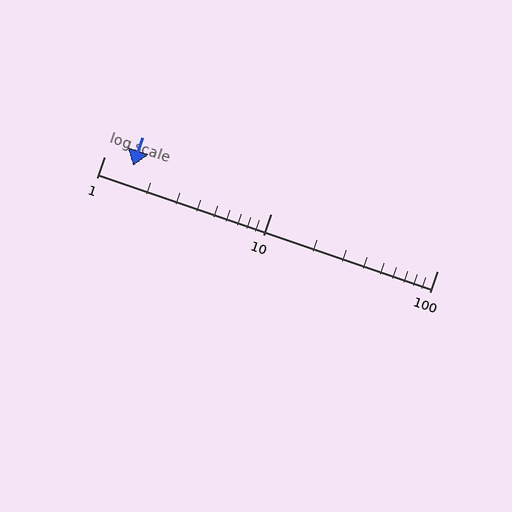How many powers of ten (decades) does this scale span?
The scale spans 2 decades, from 1 to 100.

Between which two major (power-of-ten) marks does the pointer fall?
The pointer is between 1 and 10.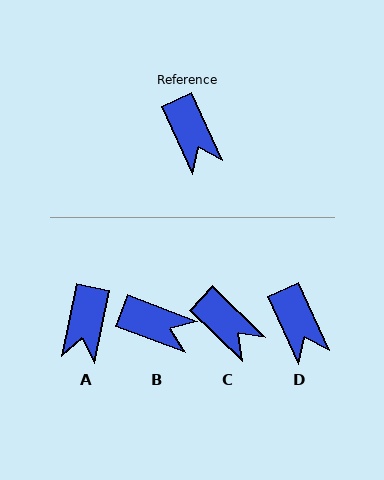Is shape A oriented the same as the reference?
No, it is off by about 36 degrees.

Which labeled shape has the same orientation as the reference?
D.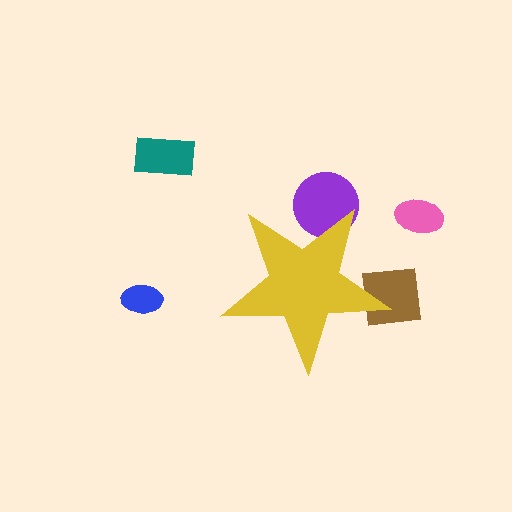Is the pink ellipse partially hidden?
No, the pink ellipse is fully visible.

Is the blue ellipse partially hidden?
No, the blue ellipse is fully visible.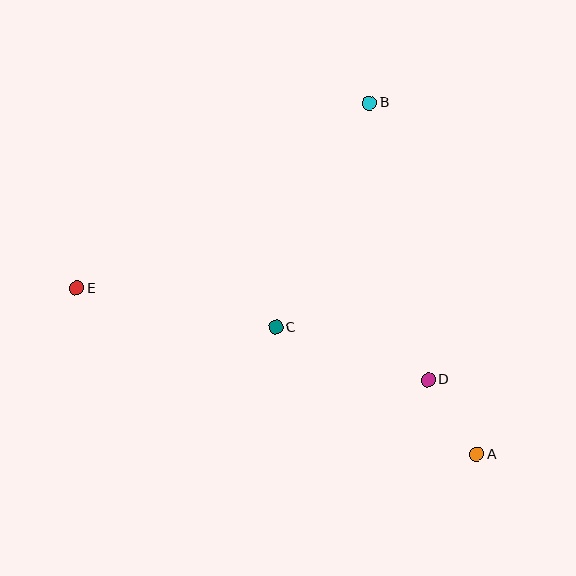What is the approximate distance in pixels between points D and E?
The distance between D and E is approximately 363 pixels.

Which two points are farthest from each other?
Points A and E are farthest from each other.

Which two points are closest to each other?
Points A and D are closest to each other.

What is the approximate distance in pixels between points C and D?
The distance between C and D is approximately 161 pixels.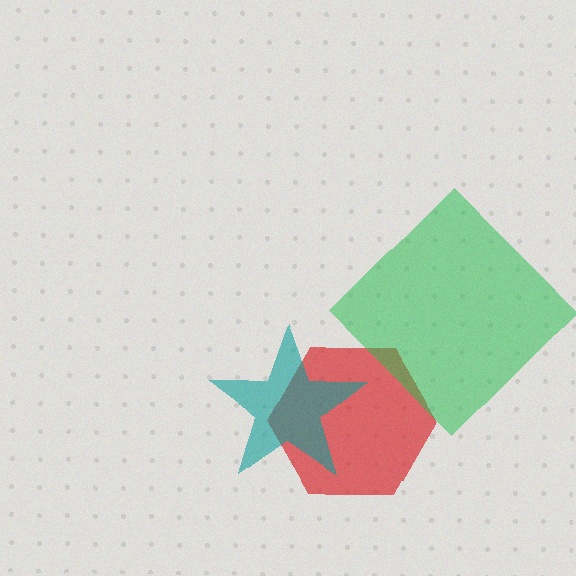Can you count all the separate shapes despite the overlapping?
Yes, there are 3 separate shapes.